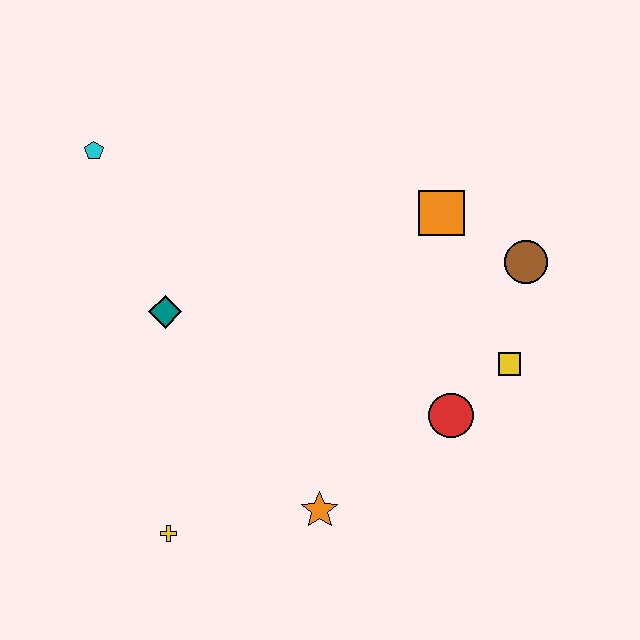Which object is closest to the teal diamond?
The cyan pentagon is closest to the teal diamond.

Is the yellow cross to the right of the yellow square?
No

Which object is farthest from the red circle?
The cyan pentagon is farthest from the red circle.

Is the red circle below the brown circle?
Yes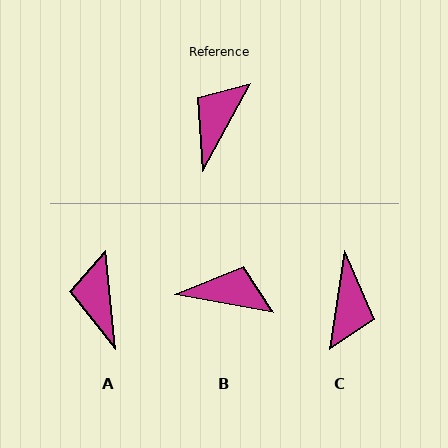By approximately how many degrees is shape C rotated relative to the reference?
Approximately 160 degrees clockwise.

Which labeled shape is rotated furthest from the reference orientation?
C, about 160 degrees away.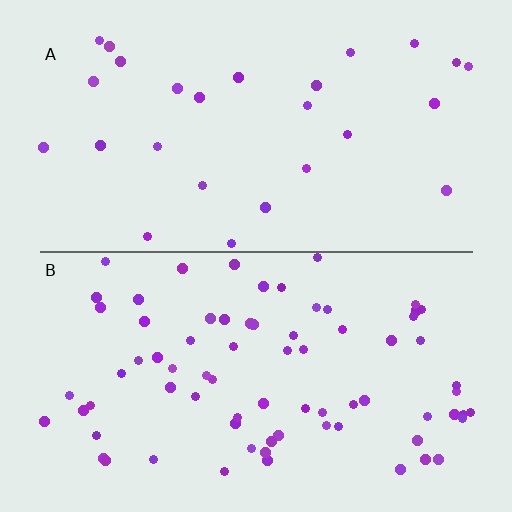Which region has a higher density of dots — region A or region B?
B (the bottom).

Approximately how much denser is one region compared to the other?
Approximately 2.8× — region B over region A.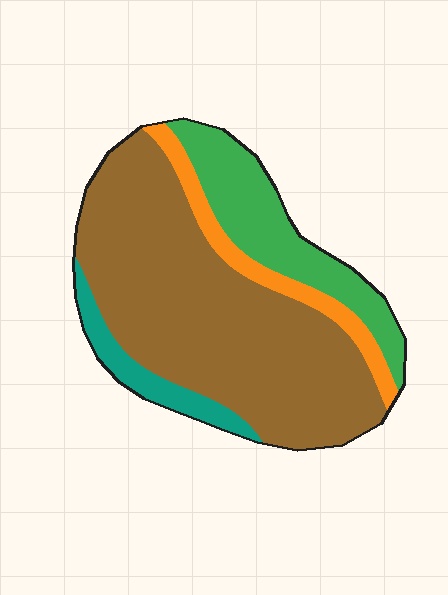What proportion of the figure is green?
Green takes up between a sixth and a third of the figure.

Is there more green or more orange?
Green.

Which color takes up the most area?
Brown, at roughly 65%.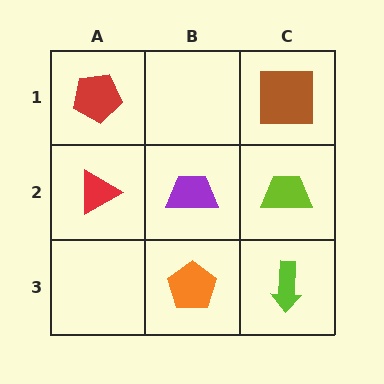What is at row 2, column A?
A red triangle.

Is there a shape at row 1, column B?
No, that cell is empty.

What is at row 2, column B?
A purple trapezoid.